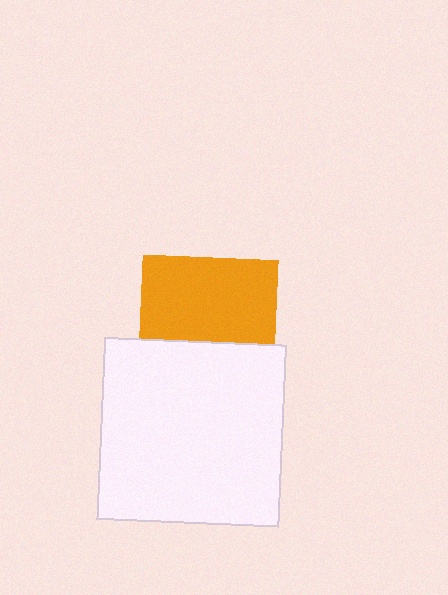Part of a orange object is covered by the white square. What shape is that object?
It is a square.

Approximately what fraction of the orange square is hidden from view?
Roughly 38% of the orange square is hidden behind the white square.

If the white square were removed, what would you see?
You would see the complete orange square.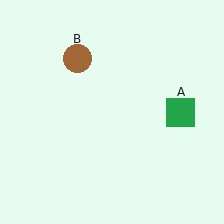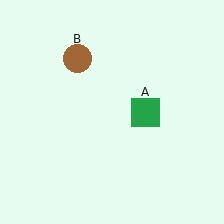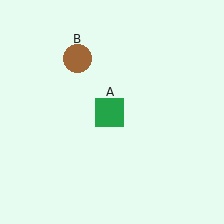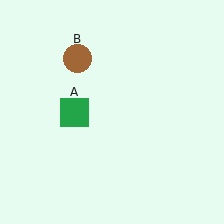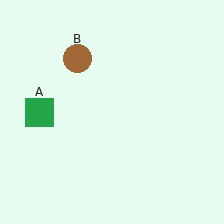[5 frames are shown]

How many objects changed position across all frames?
1 object changed position: green square (object A).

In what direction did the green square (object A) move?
The green square (object A) moved left.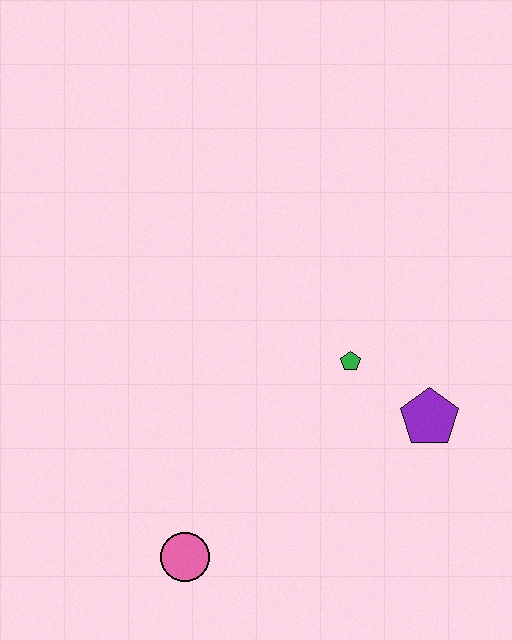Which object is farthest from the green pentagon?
The pink circle is farthest from the green pentagon.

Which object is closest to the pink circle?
The green pentagon is closest to the pink circle.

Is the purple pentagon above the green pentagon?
No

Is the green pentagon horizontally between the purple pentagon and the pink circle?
Yes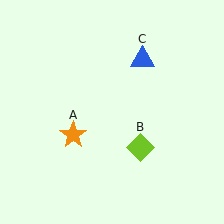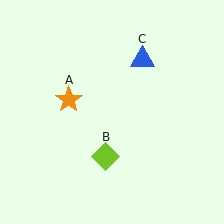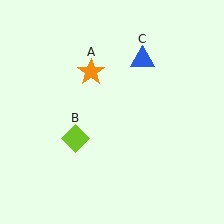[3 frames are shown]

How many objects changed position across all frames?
2 objects changed position: orange star (object A), lime diamond (object B).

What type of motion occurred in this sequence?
The orange star (object A), lime diamond (object B) rotated clockwise around the center of the scene.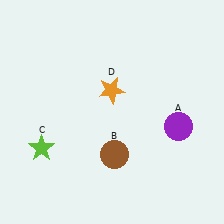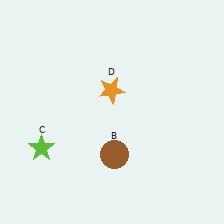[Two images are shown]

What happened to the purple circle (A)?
The purple circle (A) was removed in Image 2. It was in the bottom-right area of Image 1.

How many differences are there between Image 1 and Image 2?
There is 1 difference between the two images.